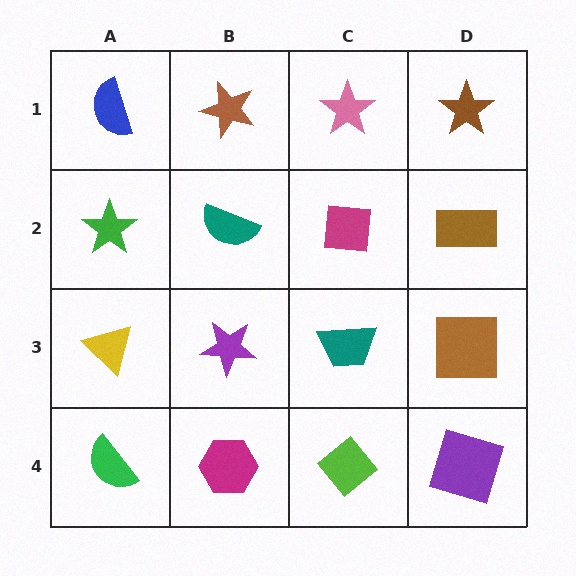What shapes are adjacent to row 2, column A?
A blue semicircle (row 1, column A), a yellow triangle (row 3, column A), a teal semicircle (row 2, column B).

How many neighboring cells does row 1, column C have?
3.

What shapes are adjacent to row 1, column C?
A magenta square (row 2, column C), a brown star (row 1, column B), a brown star (row 1, column D).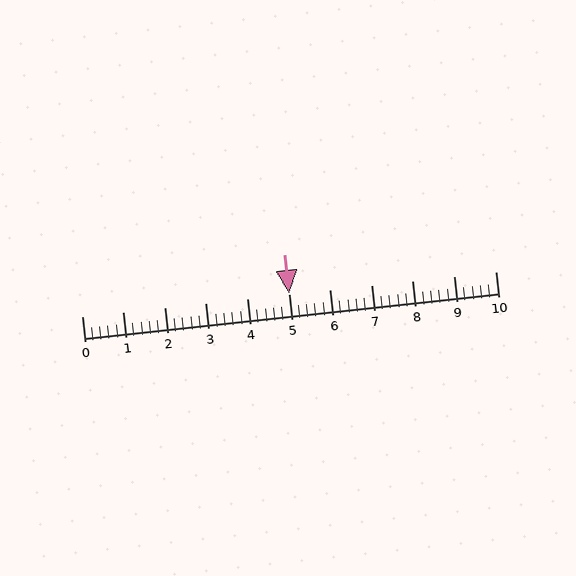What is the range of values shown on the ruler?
The ruler shows values from 0 to 10.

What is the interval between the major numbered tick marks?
The major tick marks are spaced 1 units apart.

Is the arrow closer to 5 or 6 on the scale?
The arrow is closer to 5.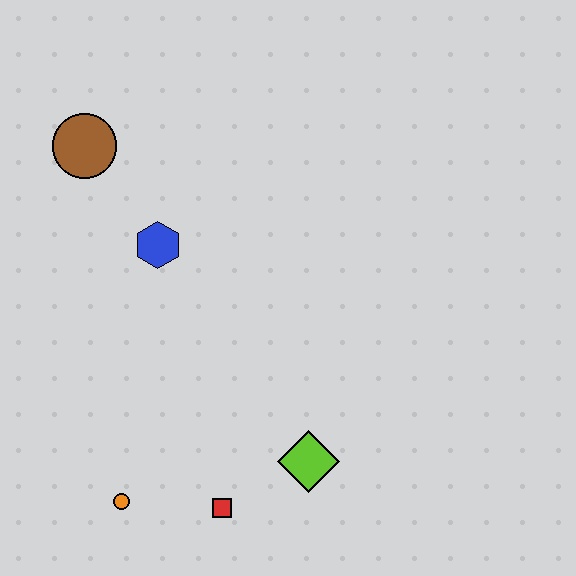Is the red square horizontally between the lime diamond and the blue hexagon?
Yes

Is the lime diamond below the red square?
No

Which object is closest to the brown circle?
The blue hexagon is closest to the brown circle.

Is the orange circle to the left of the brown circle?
No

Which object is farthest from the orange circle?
The brown circle is farthest from the orange circle.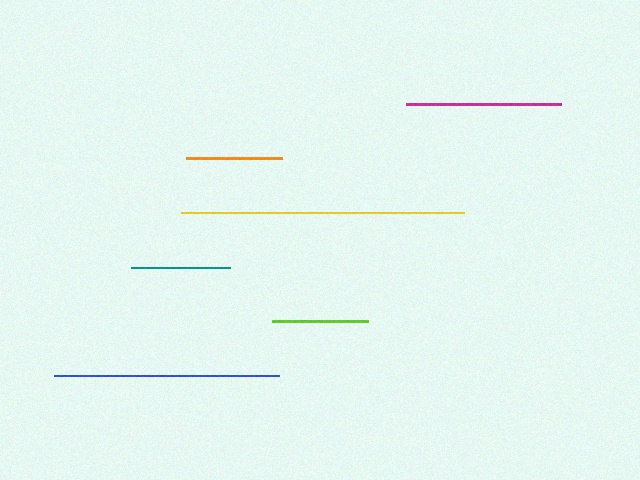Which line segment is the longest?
The yellow line is the longest at approximately 282 pixels.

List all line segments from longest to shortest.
From longest to shortest: yellow, blue, magenta, teal, lime, orange.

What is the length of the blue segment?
The blue segment is approximately 225 pixels long.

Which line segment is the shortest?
The orange line is the shortest at approximately 95 pixels.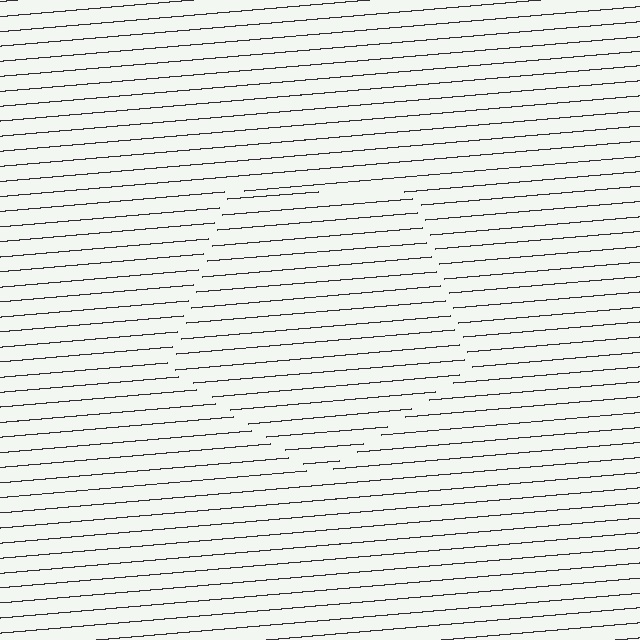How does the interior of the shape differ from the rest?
The interior of the shape contains the same grating, shifted by half a period — the contour is defined by the phase discontinuity where line-ends from the inner and outer gratings abut.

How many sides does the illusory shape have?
5 sides — the line-ends trace a pentagon.